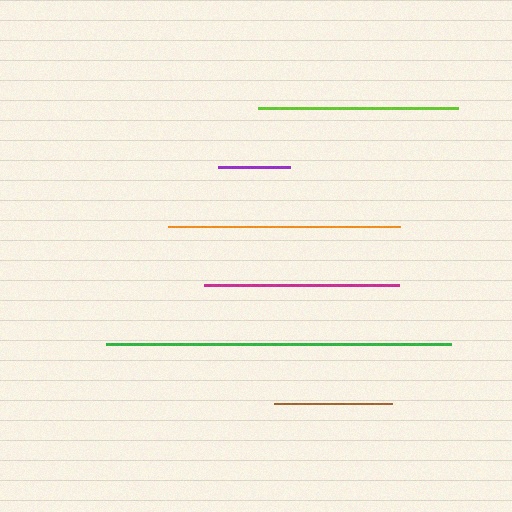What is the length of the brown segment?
The brown segment is approximately 118 pixels long.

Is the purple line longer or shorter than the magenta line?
The magenta line is longer than the purple line.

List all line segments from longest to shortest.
From longest to shortest: green, orange, lime, magenta, brown, purple.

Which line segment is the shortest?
The purple line is the shortest at approximately 72 pixels.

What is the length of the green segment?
The green segment is approximately 345 pixels long.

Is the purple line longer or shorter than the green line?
The green line is longer than the purple line.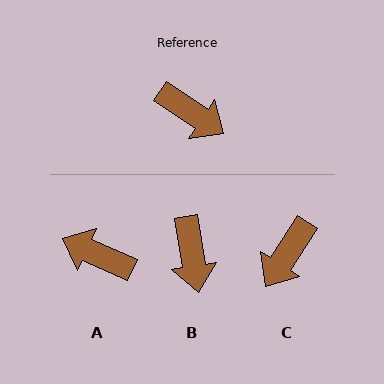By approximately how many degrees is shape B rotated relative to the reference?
Approximately 47 degrees clockwise.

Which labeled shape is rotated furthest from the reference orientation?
A, about 171 degrees away.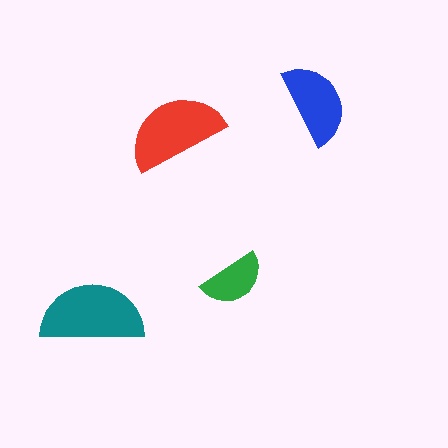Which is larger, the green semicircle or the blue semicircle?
The blue one.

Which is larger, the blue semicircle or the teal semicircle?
The teal one.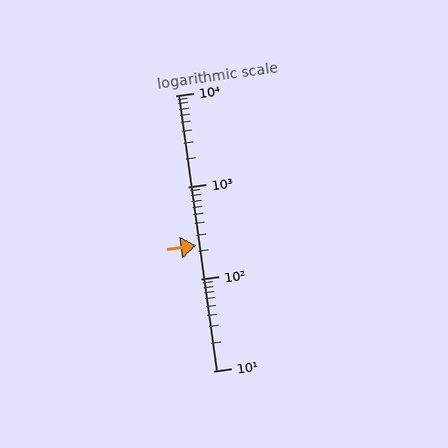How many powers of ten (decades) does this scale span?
The scale spans 3 decades, from 10 to 10000.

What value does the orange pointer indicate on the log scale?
The pointer indicates approximately 230.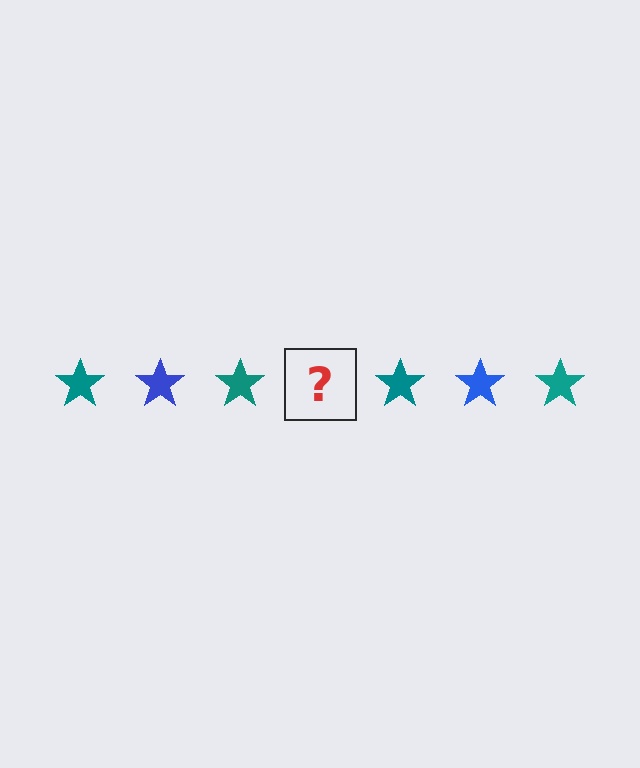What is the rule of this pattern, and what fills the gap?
The rule is that the pattern cycles through teal, blue stars. The gap should be filled with a blue star.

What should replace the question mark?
The question mark should be replaced with a blue star.